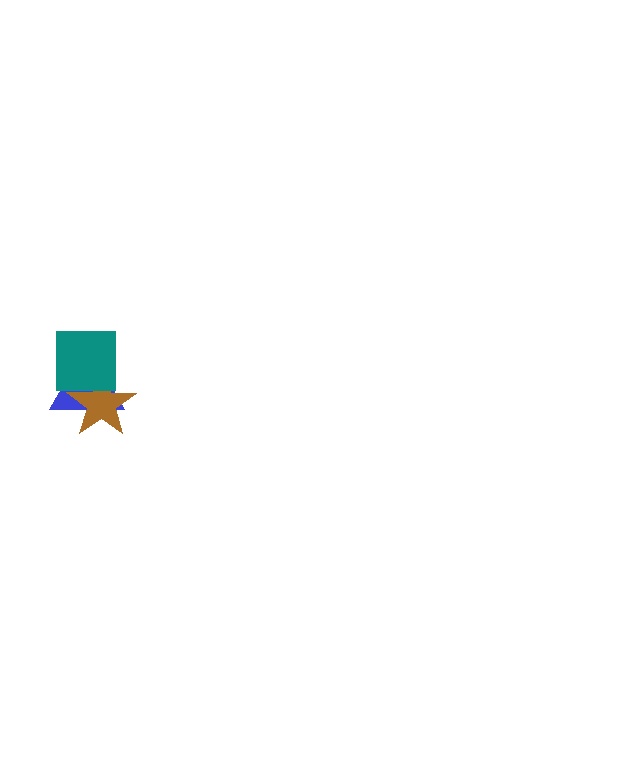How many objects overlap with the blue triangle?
2 objects overlap with the blue triangle.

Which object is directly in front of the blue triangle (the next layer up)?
The brown star is directly in front of the blue triangle.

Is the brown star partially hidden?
Yes, it is partially covered by another shape.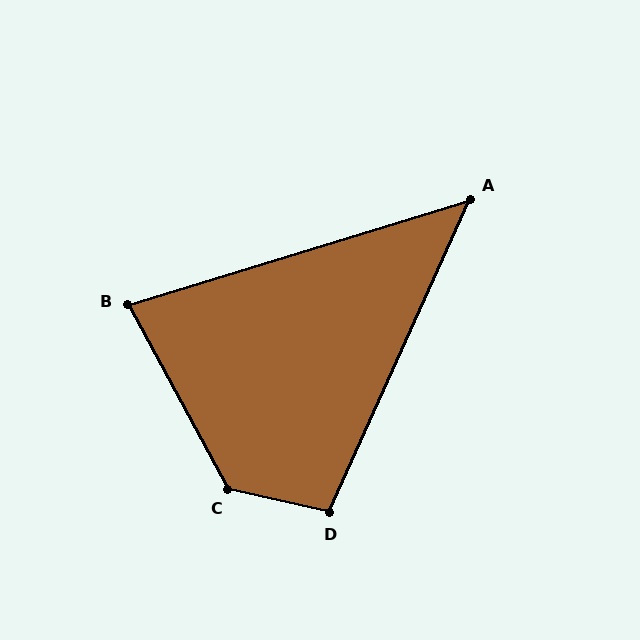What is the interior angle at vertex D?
Approximately 101 degrees (obtuse).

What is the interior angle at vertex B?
Approximately 79 degrees (acute).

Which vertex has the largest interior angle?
C, at approximately 131 degrees.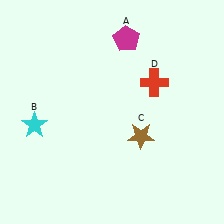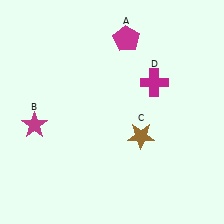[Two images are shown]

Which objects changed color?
B changed from cyan to magenta. D changed from red to magenta.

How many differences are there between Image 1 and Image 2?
There are 2 differences between the two images.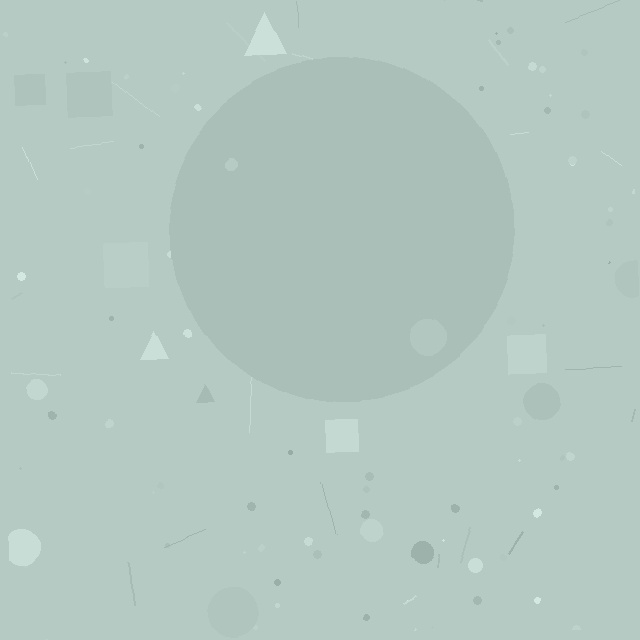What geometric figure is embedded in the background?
A circle is embedded in the background.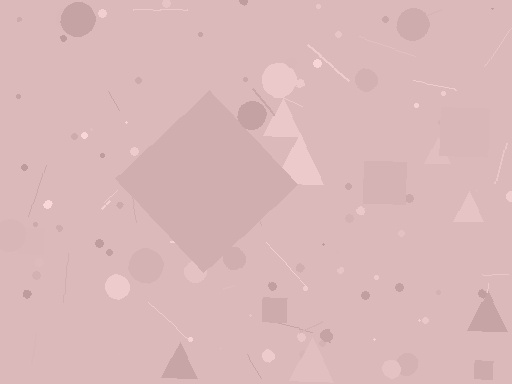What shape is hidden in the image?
A diamond is hidden in the image.